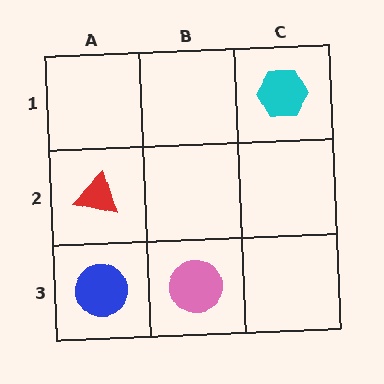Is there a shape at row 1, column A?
No, that cell is empty.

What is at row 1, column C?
A cyan hexagon.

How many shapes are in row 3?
2 shapes.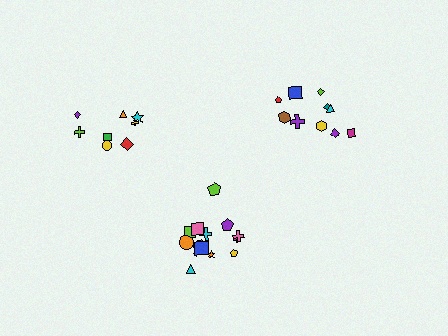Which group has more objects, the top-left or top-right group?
The top-right group.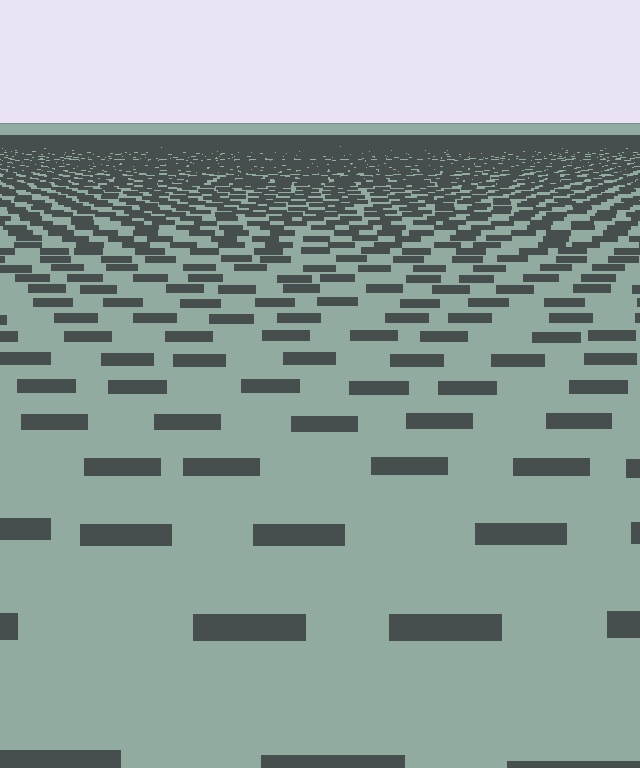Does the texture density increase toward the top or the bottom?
Density increases toward the top.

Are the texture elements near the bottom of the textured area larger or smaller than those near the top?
Larger. Near the bottom, elements are closer to the viewer and appear at a bigger on-screen size.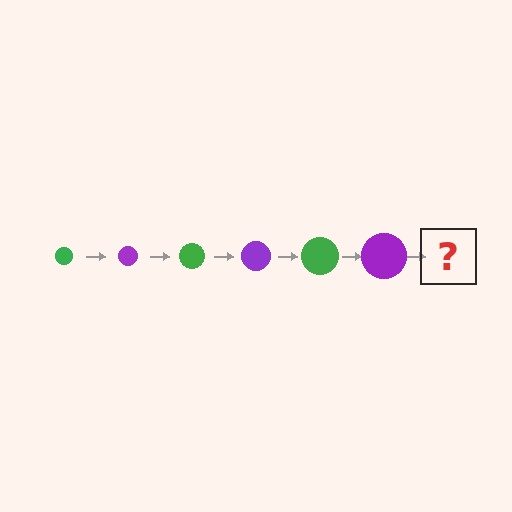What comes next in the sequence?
The next element should be a green circle, larger than the previous one.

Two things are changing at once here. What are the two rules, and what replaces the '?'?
The two rules are that the circle grows larger each step and the color cycles through green and purple. The '?' should be a green circle, larger than the previous one.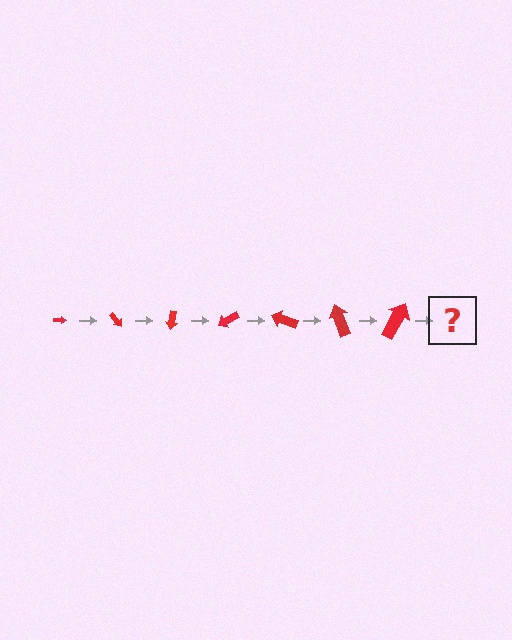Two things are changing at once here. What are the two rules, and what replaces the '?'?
The two rules are that the arrow grows larger each step and it rotates 50 degrees each step. The '?' should be an arrow, larger than the previous one and rotated 350 degrees from the start.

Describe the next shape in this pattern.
It should be an arrow, larger than the previous one and rotated 350 degrees from the start.